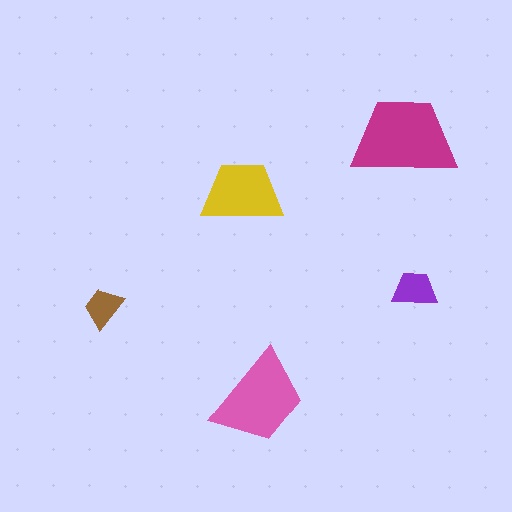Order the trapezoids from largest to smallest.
the magenta one, the pink one, the yellow one, the purple one, the brown one.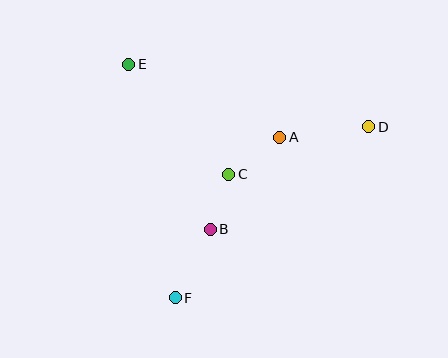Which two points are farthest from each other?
Points D and F are farthest from each other.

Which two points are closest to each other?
Points B and C are closest to each other.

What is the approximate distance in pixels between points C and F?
The distance between C and F is approximately 135 pixels.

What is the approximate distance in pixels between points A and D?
The distance between A and D is approximately 90 pixels.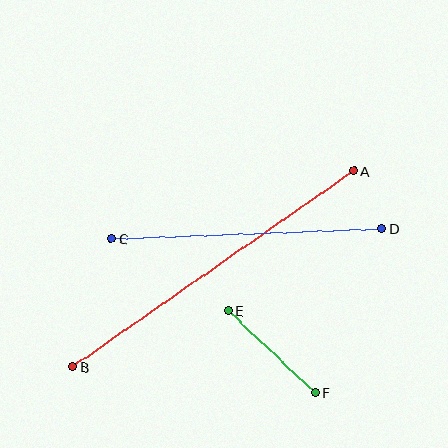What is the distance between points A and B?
The distance is approximately 342 pixels.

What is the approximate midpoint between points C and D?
The midpoint is at approximately (247, 234) pixels.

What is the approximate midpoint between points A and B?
The midpoint is at approximately (213, 269) pixels.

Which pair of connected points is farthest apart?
Points A and B are farthest apart.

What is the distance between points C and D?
The distance is approximately 271 pixels.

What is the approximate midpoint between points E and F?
The midpoint is at approximately (271, 352) pixels.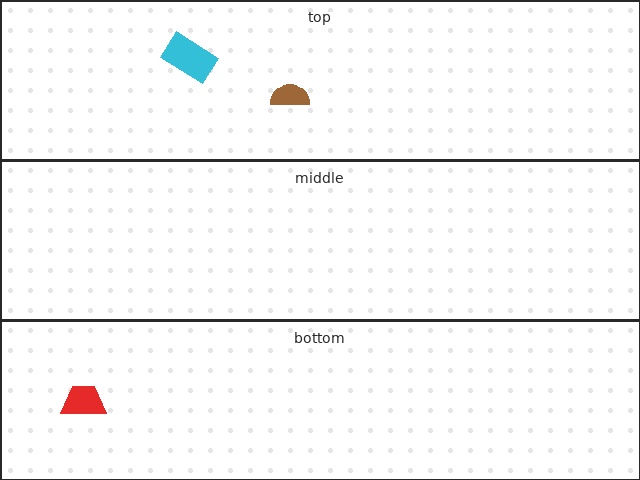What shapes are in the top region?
The brown semicircle, the cyan rectangle.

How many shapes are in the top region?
2.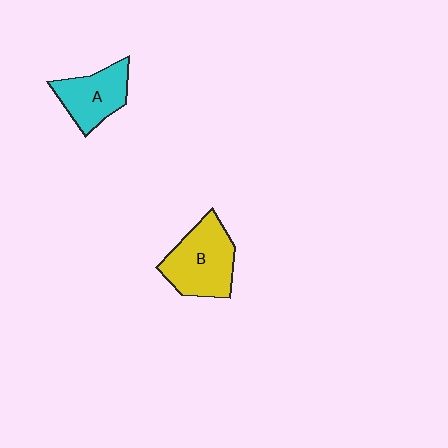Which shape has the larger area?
Shape B (yellow).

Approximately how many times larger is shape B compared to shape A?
Approximately 1.3 times.